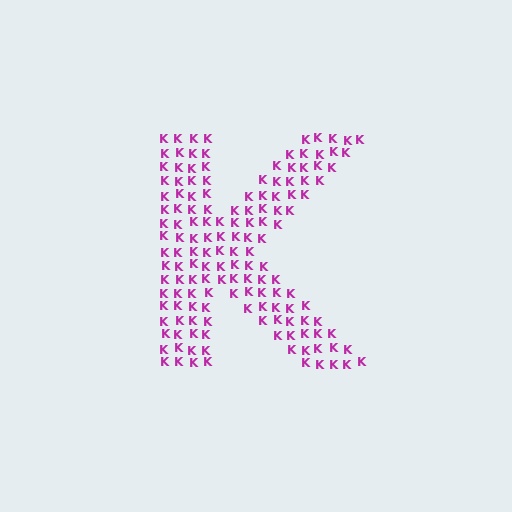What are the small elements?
The small elements are letter K's.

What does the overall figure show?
The overall figure shows the letter K.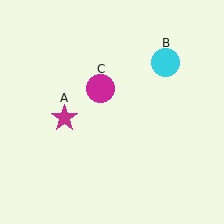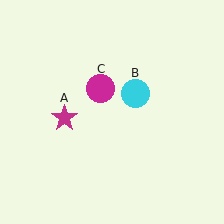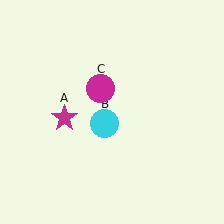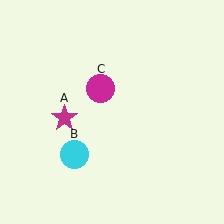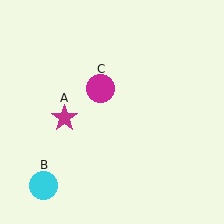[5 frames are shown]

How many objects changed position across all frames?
1 object changed position: cyan circle (object B).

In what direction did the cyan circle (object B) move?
The cyan circle (object B) moved down and to the left.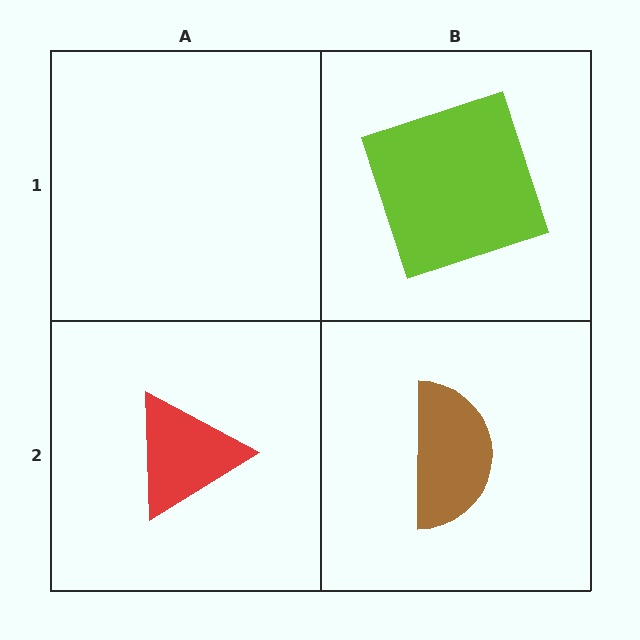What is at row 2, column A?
A red triangle.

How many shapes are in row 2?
2 shapes.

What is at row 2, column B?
A brown semicircle.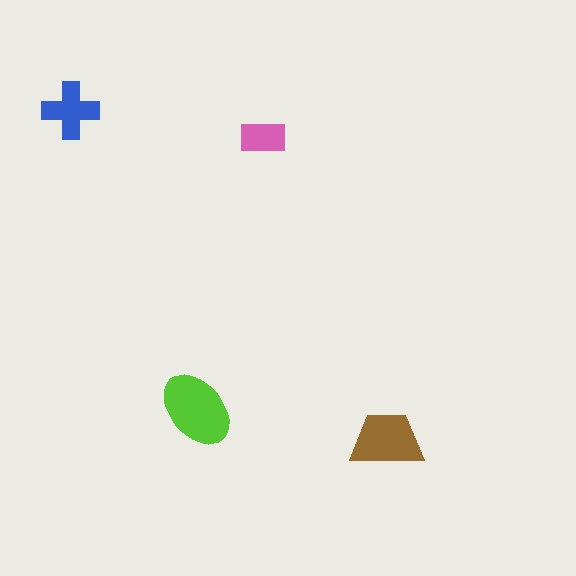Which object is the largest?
The lime ellipse.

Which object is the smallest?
The pink rectangle.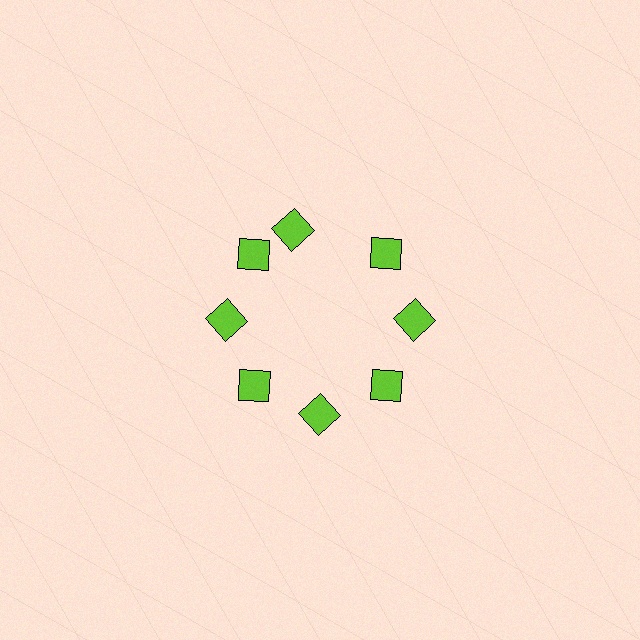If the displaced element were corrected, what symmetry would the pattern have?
It would have 8-fold rotational symmetry — the pattern would map onto itself every 45 degrees.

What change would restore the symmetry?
The symmetry would be restored by rotating it back into even spacing with its neighbors so that all 8 diamonds sit at equal angles and equal distance from the center.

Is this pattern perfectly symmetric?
No. The 8 lime diamonds are arranged in a ring, but one element near the 12 o'clock position is rotated out of alignment along the ring, breaking the 8-fold rotational symmetry.